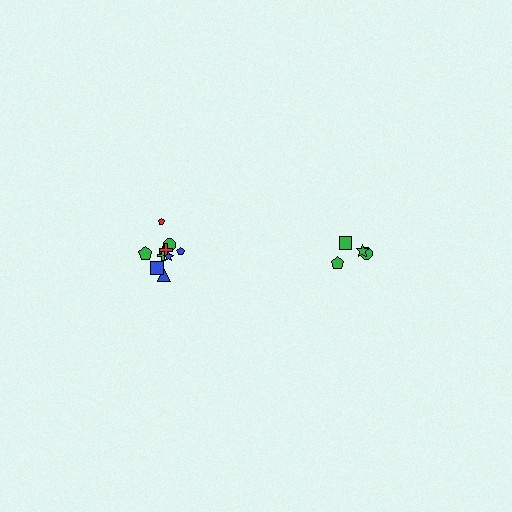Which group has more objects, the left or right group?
The left group.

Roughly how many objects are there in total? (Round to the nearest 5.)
Roughly 15 objects in total.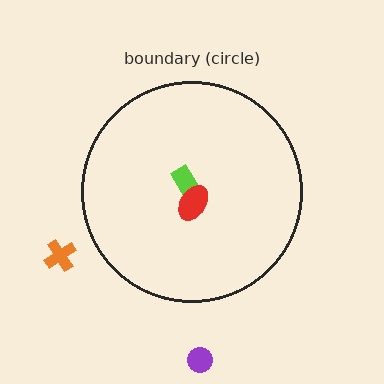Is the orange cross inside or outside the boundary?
Outside.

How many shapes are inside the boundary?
2 inside, 2 outside.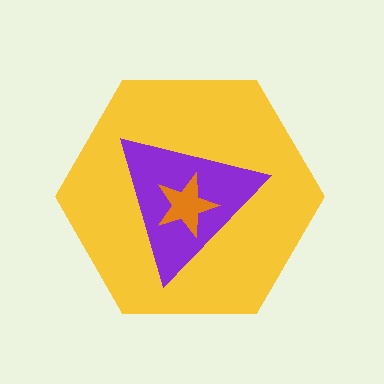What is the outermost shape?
The yellow hexagon.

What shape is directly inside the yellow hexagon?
The purple triangle.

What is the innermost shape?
The orange star.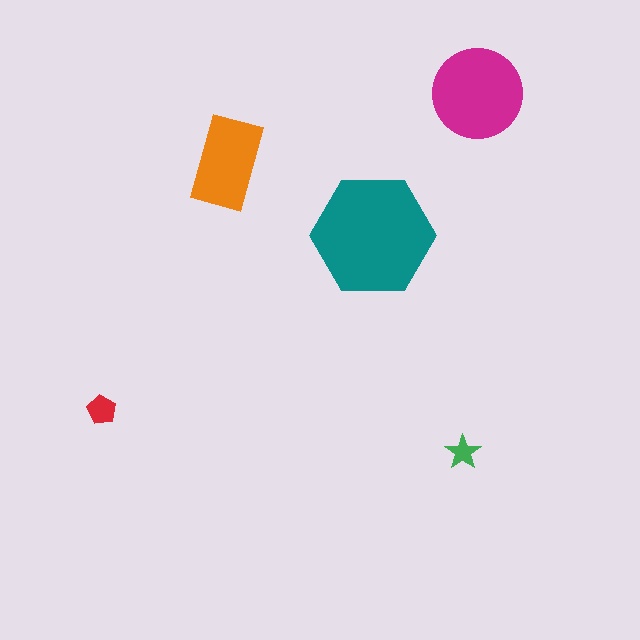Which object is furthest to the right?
The magenta circle is rightmost.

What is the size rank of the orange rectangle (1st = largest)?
3rd.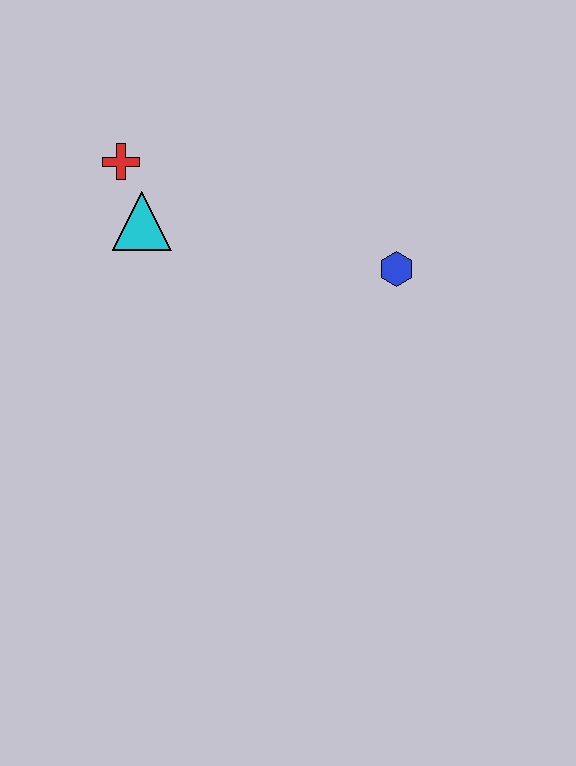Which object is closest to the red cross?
The cyan triangle is closest to the red cross.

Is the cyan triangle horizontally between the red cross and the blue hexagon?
Yes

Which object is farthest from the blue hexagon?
The red cross is farthest from the blue hexagon.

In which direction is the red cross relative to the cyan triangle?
The red cross is above the cyan triangle.